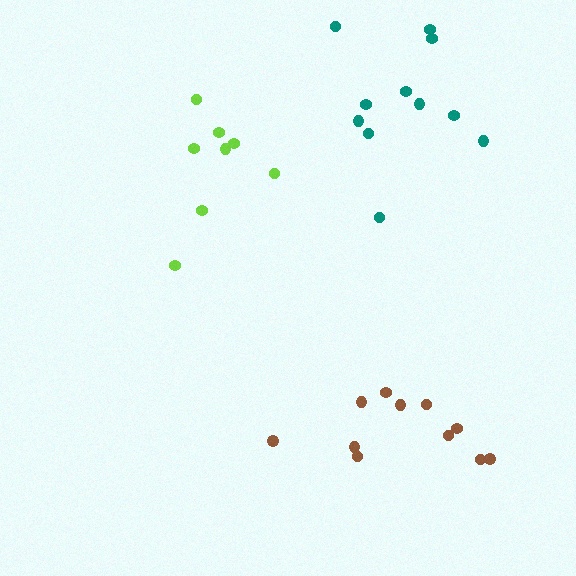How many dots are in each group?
Group 1: 8 dots, Group 2: 11 dots, Group 3: 11 dots (30 total).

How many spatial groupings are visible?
There are 3 spatial groupings.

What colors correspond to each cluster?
The clusters are colored: lime, brown, teal.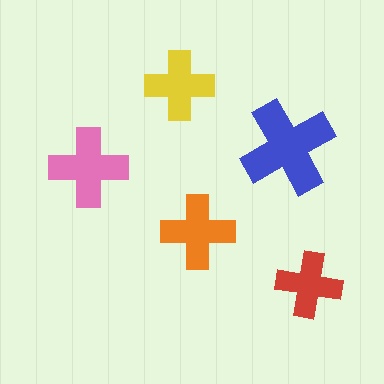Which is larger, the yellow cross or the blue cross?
The blue one.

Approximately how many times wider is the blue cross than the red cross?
About 1.5 times wider.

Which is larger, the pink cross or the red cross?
The pink one.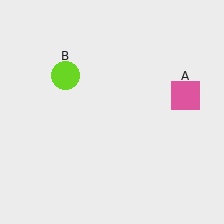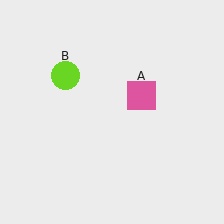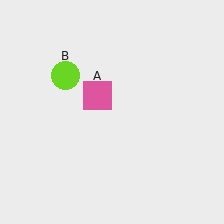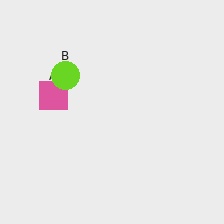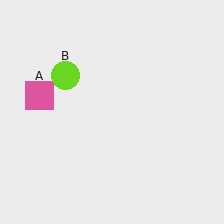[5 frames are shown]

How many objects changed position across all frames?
1 object changed position: pink square (object A).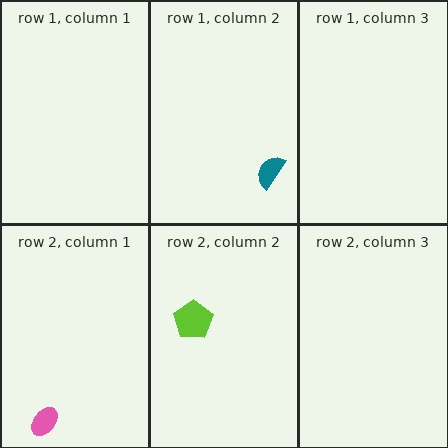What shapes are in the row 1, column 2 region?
The teal semicircle.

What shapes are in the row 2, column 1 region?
The pink ellipse.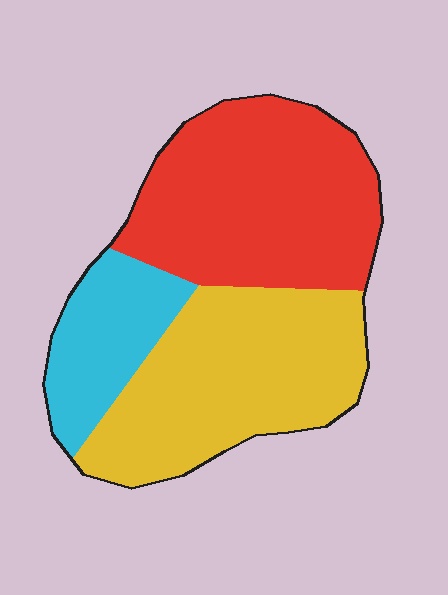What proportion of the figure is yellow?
Yellow covers roughly 40% of the figure.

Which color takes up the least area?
Cyan, at roughly 20%.